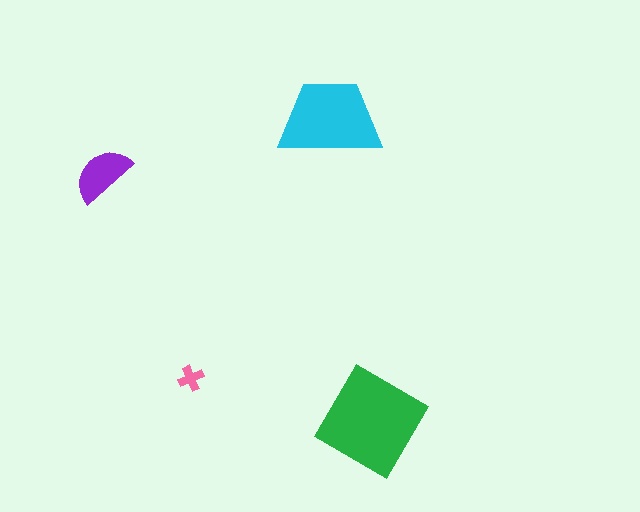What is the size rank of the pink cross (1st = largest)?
4th.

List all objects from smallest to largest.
The pink cross, the purple semicircle, the cyan trapezoid, the green diamond.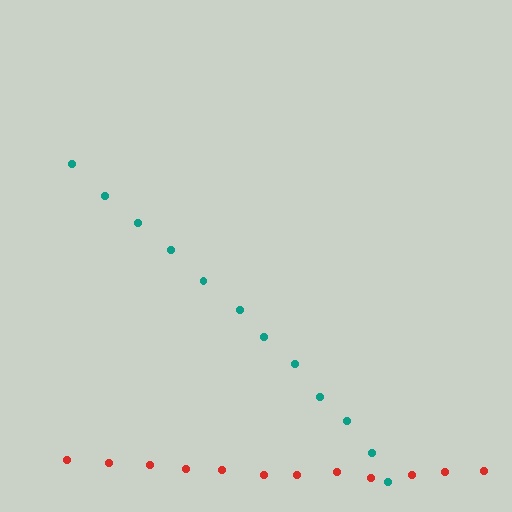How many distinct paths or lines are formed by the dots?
There are 2 distinct paths.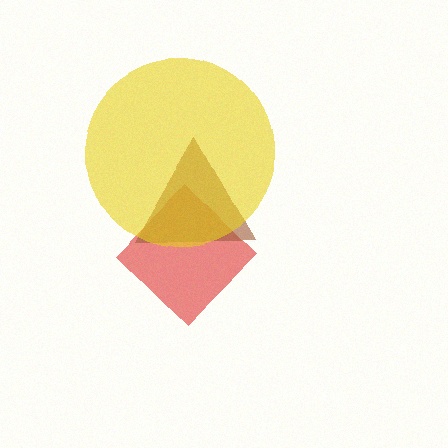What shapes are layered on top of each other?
The layered shapes are: a red diamond, a brown triangle, a yellow circle.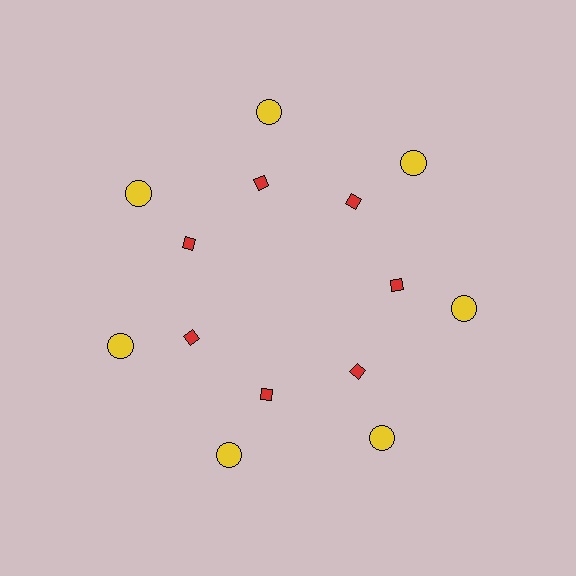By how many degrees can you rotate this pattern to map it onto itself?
The pattern maps onto itself every 51 degrees of rotation.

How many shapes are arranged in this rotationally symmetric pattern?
There are 14 shapes, arranged in 7 groups of 2.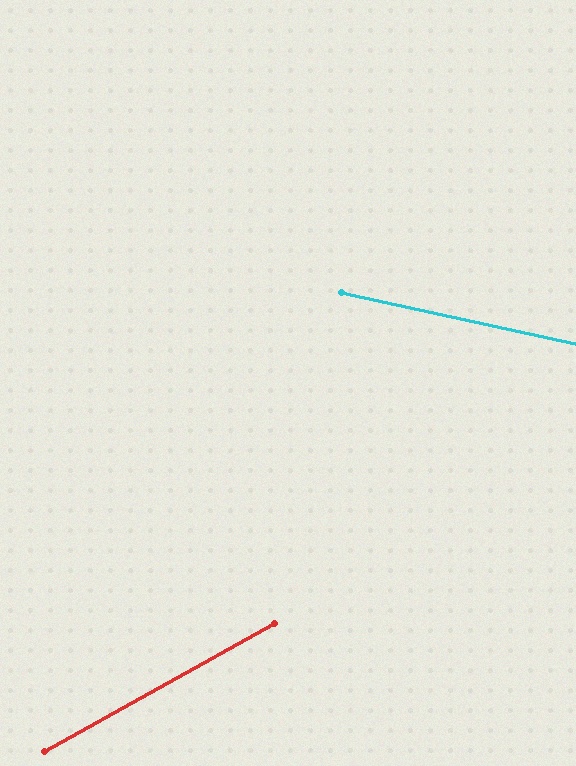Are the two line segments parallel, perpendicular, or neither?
Neither parallel nor perpendicular — they differ by about 42°.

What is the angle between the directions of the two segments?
Approximately 42 degrees.